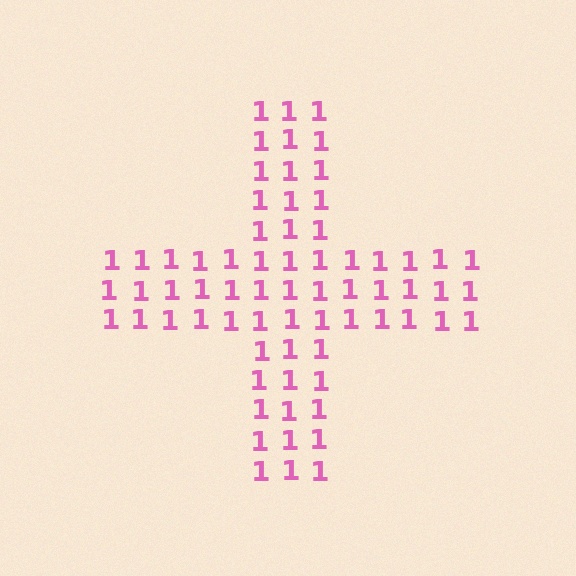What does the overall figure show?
The overall figure shows a cross.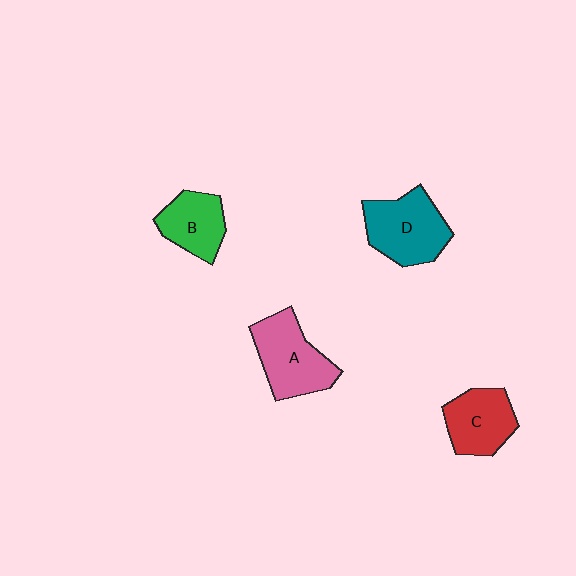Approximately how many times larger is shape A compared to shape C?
Approximately 1.2 times.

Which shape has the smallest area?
Shape B (green).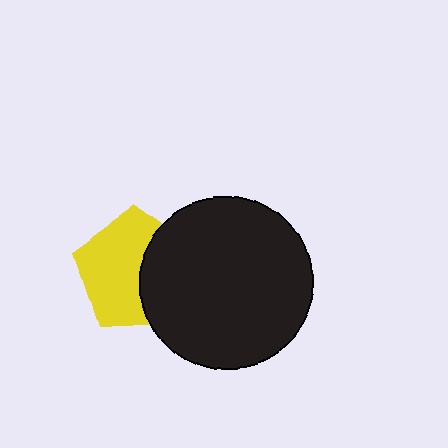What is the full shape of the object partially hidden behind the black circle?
The partially hidden object is a yellow pentagon.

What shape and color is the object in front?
The object in front is a black circle.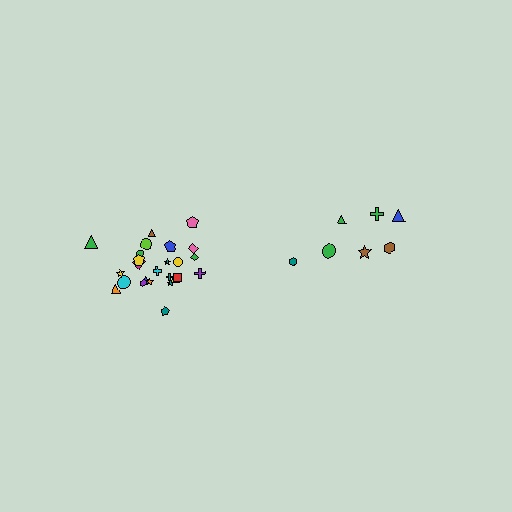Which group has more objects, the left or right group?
The left group.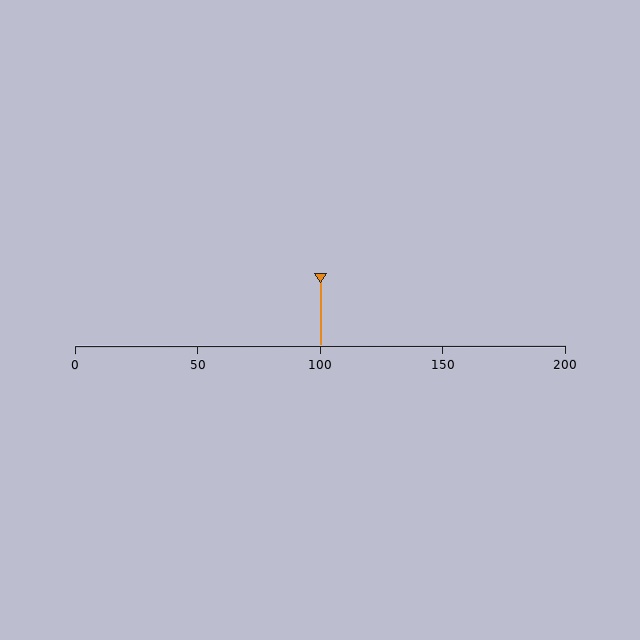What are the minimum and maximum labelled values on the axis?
The axis runs from 0 to 200.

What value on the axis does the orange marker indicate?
The marker indicates approximately 100.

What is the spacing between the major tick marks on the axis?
The major ticks are spaced 50 apart.